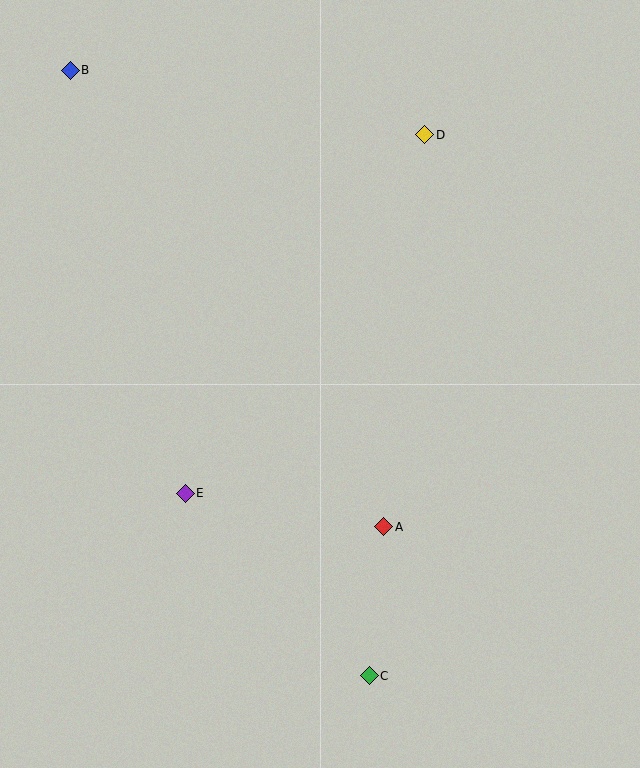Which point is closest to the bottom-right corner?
Point C is closest to the bottom-right corner.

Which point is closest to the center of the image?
Point A at (384, 527) is closest to the center.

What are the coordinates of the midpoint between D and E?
The midpoint between D and E is at (305, 314).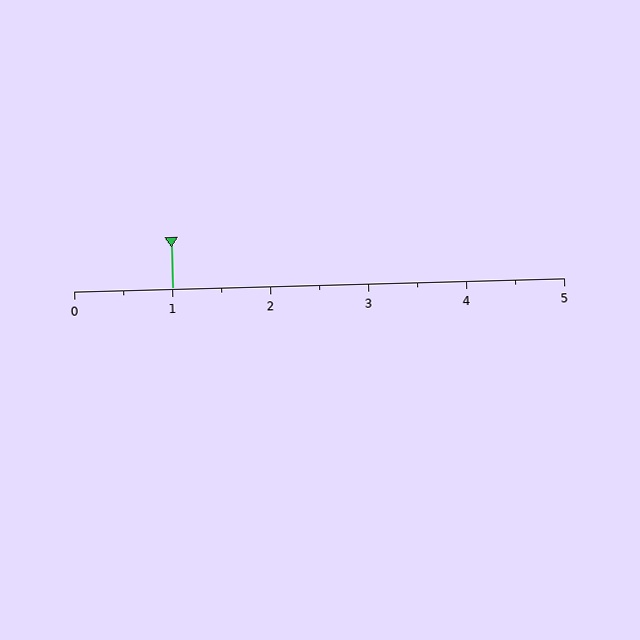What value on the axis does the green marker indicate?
The marker indicates approximately 1.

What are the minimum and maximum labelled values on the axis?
The axis runs from 0 to 5.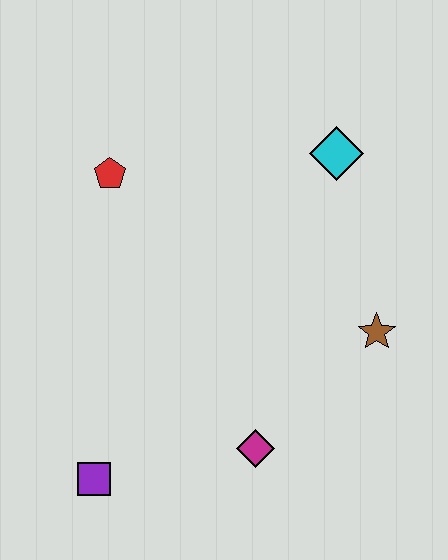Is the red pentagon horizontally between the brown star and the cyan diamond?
No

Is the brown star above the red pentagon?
No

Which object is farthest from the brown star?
The purple square is farthest from the brown star.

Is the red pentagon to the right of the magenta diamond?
No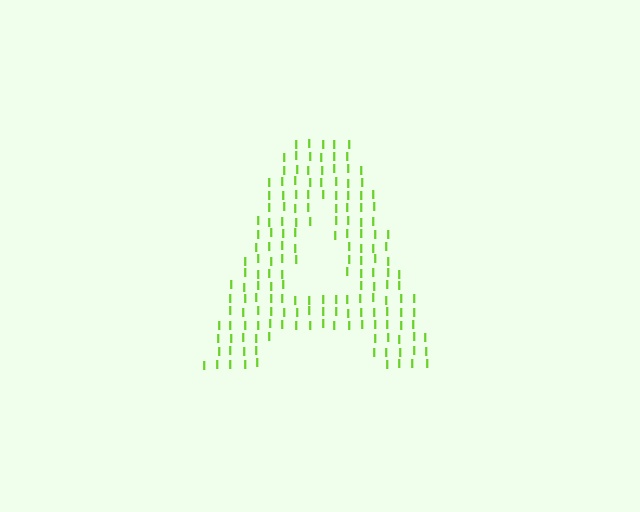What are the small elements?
The small elements are letter I's.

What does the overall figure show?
The overall figure shows the letter A.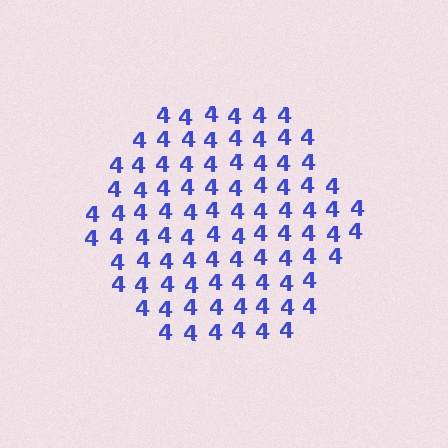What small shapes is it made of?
It is made of small digit 4's.